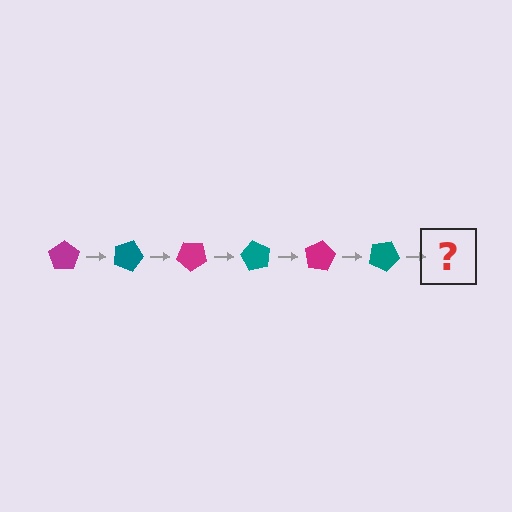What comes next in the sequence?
The next element should be a magenta pentagon, rotated 120 degrees from the start.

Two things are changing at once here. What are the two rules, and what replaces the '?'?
The two rules are that it rotates 20 degrees each step and the color cycles through magenta and teal. The '?' should be a magenta pentagon, rotated 120 degrees from the start.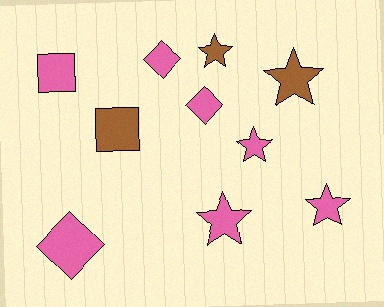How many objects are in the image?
There are 10 objects.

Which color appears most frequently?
Pink, with 7 objects.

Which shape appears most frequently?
Star, with 5 objects.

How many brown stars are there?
There are 2 brown stars.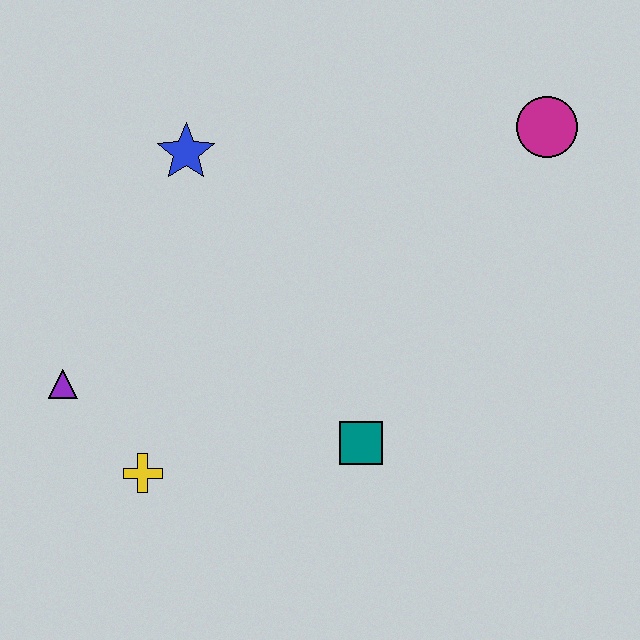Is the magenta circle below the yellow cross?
No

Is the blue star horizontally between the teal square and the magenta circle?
No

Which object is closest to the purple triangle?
The yellow cross is closest to the purple triangle.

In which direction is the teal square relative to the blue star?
The teal square is below the blue star.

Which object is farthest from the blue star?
The magenta circle is farthest from the blue star.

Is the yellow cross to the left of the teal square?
Yes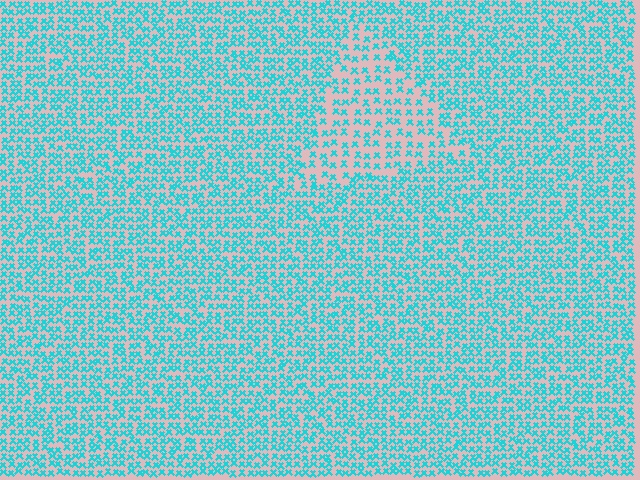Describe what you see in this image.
The image contains small cyan elements arranged at two different densities. A triangle-shaped region is visible where the elements are less densely packed than the surrounding area.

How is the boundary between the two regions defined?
The boundary is defined by a change in element density (approximately 1.8x ratio). All elements are the same color, size, and shape.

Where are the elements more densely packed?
The elements are more densely packed outside the triangle boundary.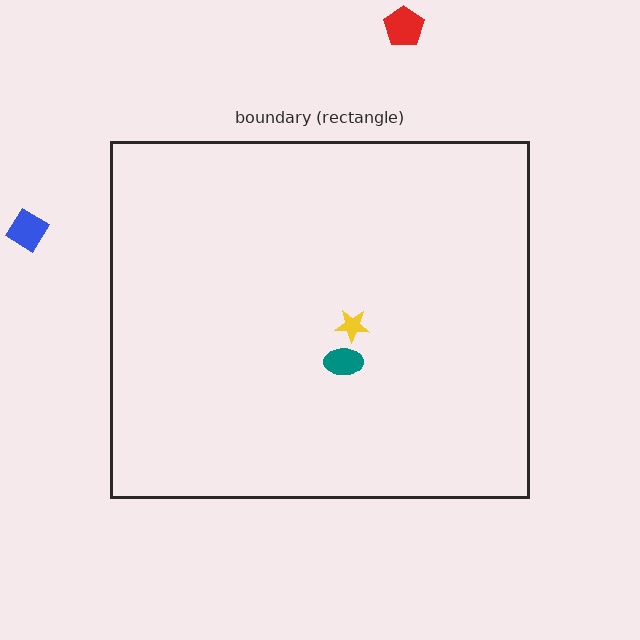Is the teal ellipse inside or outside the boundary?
Inside.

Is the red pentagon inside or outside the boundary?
Outside.